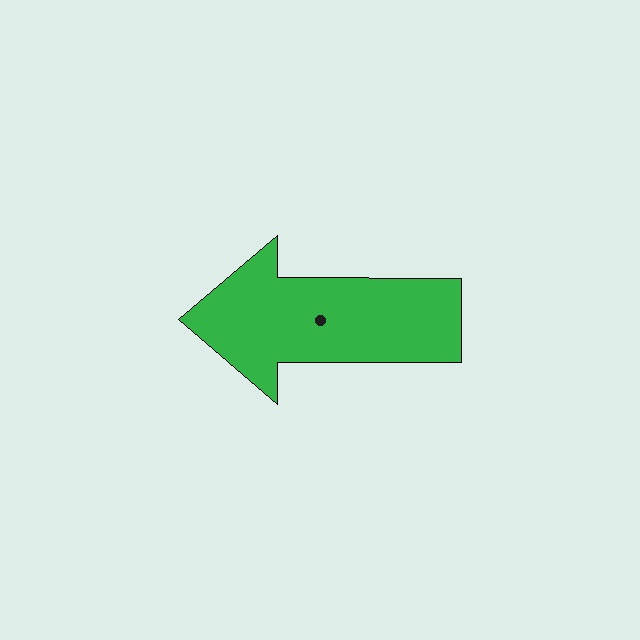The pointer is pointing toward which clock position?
Roughly 9 o'clock.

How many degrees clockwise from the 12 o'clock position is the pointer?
Approximately 270 degrees.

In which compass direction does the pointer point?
West.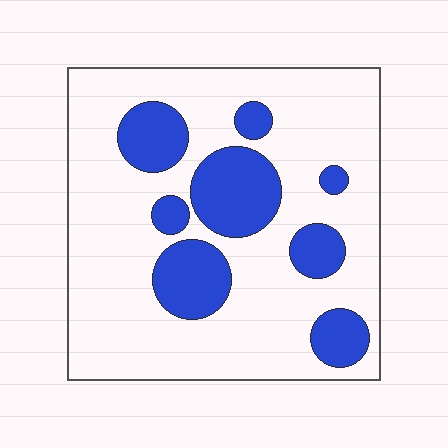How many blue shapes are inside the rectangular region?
8.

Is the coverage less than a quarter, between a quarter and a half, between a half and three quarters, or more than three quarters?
Less than a quarter.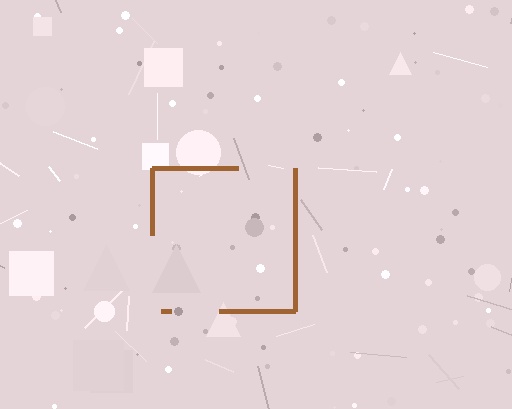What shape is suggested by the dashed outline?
The dashed outline suggests a square.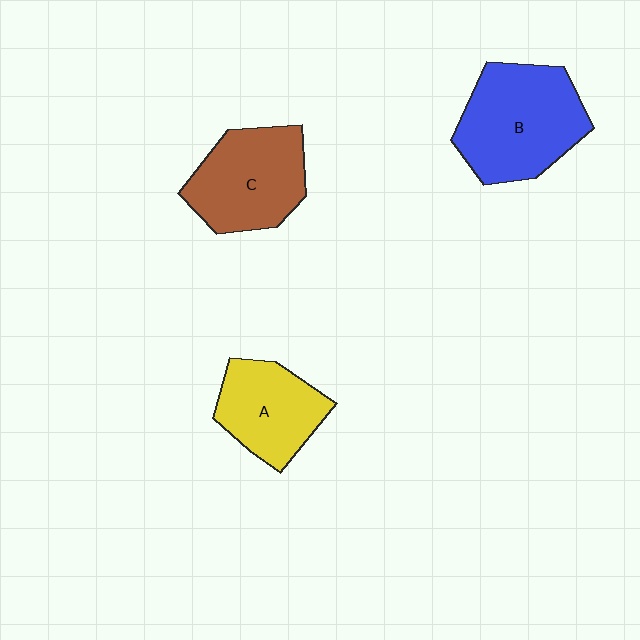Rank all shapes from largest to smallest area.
From largest to smallest: B (blue), C (brown), A (yellow).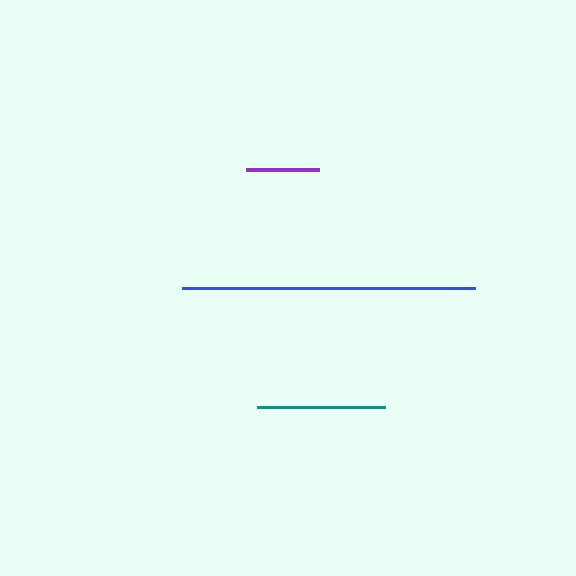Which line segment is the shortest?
The purple line is the shortest at approximately 73 pixels.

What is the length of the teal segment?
The teal segment is approximately 128 pixels long.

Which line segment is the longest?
The blue line is the longest at approximately 293 pixels.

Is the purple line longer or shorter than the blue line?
The blue line is longer than the purple line.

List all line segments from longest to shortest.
From longest to shortest: blue, teal, purple.